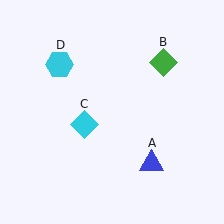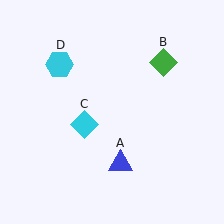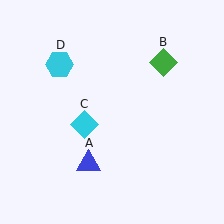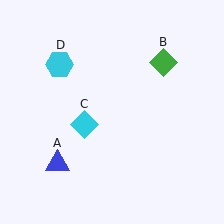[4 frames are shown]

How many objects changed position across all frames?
1 object changed position: blue triangle (object A).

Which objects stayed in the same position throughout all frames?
Green diamond (object B) and cyan diamond (object C) and cyan hexagon (object D) remained stationary.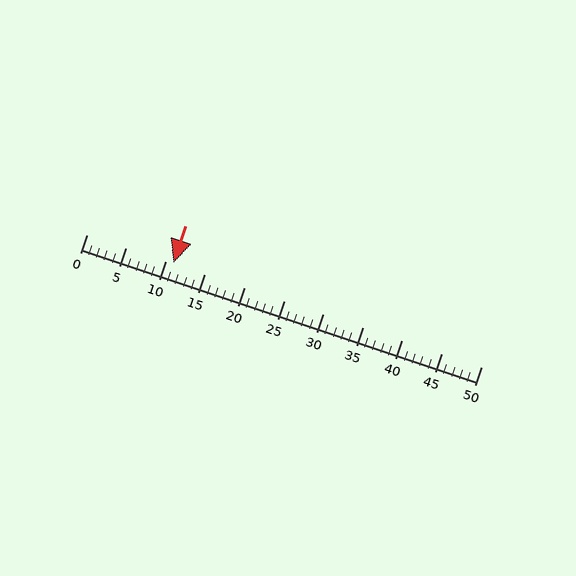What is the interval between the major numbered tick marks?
The major tick marks are spaced 5 units apart.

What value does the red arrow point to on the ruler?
The red arrow points to approximately 11.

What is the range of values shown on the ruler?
The ruler shows values from 0 to 50.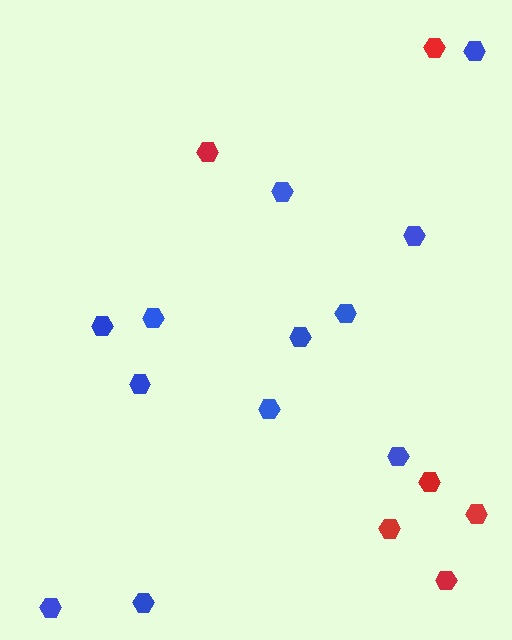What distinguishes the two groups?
There are 2 groups: one group of blue hexagons (12) and one group of red hexagons (6).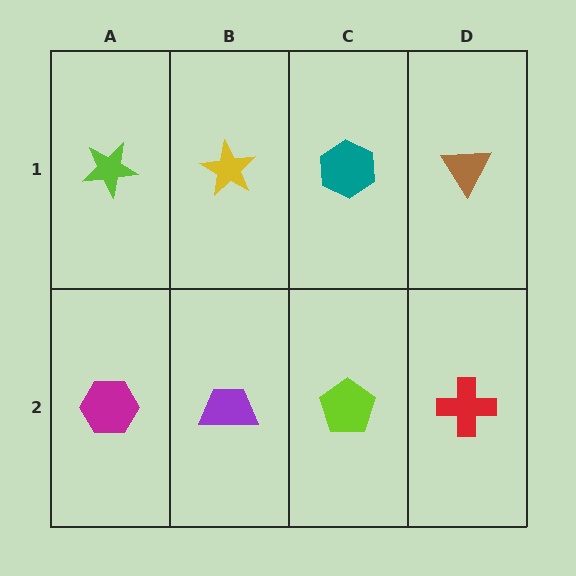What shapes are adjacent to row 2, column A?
A lime star (row 1, column A), a purple trapezoid (row 2, column B).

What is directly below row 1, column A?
A magenta hexagon.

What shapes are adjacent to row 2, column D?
A brown triangle (row 1, column D), a lime pentagon (row 2, column C).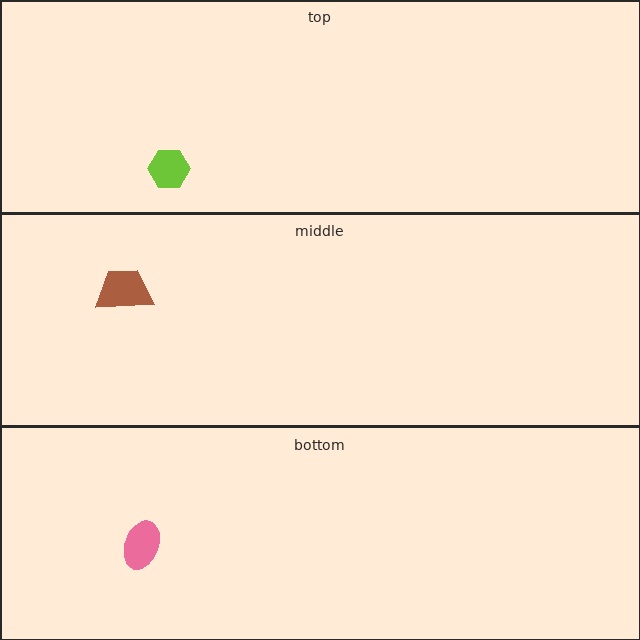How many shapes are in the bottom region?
1.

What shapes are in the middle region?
The brown trapezoid.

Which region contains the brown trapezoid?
The middle region.